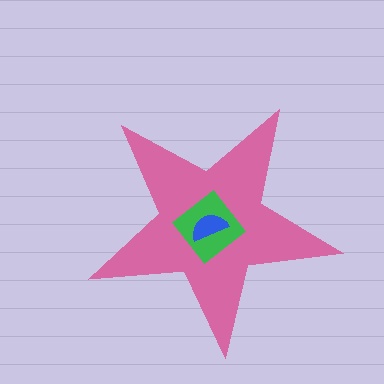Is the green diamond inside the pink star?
Yes.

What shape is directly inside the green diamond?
The blue semicircle.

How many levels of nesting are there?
3.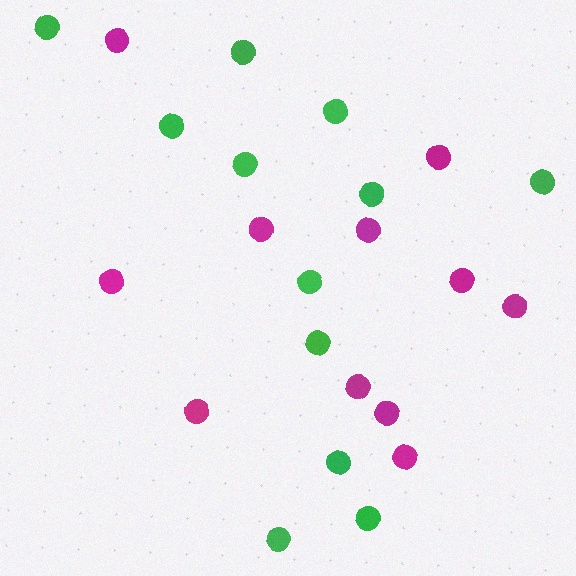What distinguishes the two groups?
There are 2 groups: one group of green circles (12) and one group of magenta circles (11).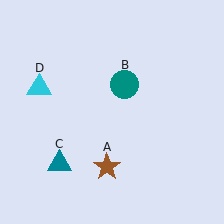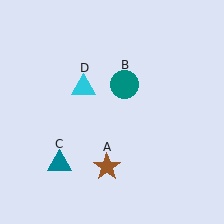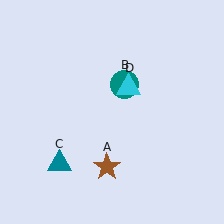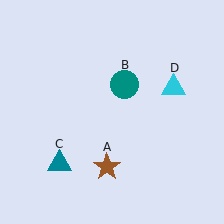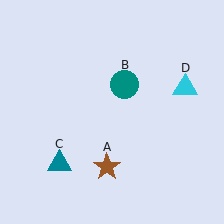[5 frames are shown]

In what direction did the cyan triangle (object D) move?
The cyan triangle (object D) moved right.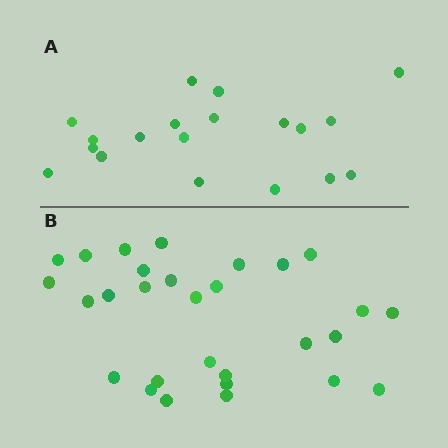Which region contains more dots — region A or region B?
Region B (the bottom region) has more dots.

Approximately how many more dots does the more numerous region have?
Region B has roughly 10 or so more dots than region A.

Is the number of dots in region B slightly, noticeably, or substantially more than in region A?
Region B has substantially more. The ratio is roughly 1.5 to 1.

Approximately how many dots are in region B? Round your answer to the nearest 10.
About 30 dots. (The exact count is 29, which rounds to 30.)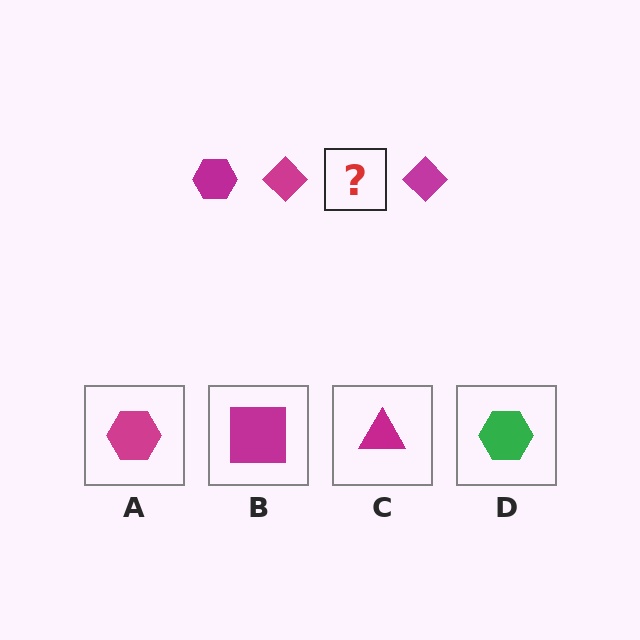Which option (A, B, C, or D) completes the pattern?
A.